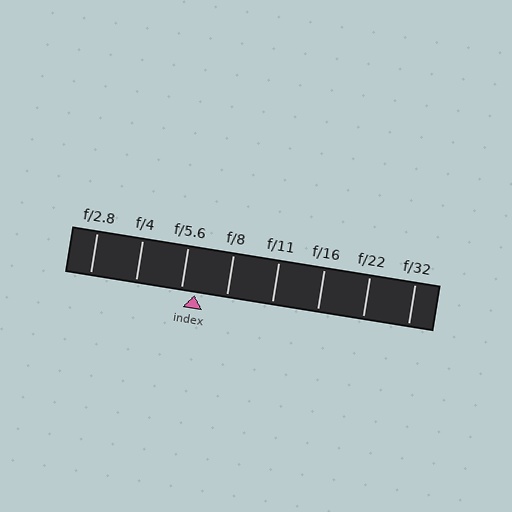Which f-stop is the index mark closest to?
The index mark is closest to f/5.6.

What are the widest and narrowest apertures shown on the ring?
The widest aperture shown is f/2.8 and the narrowest is f/32.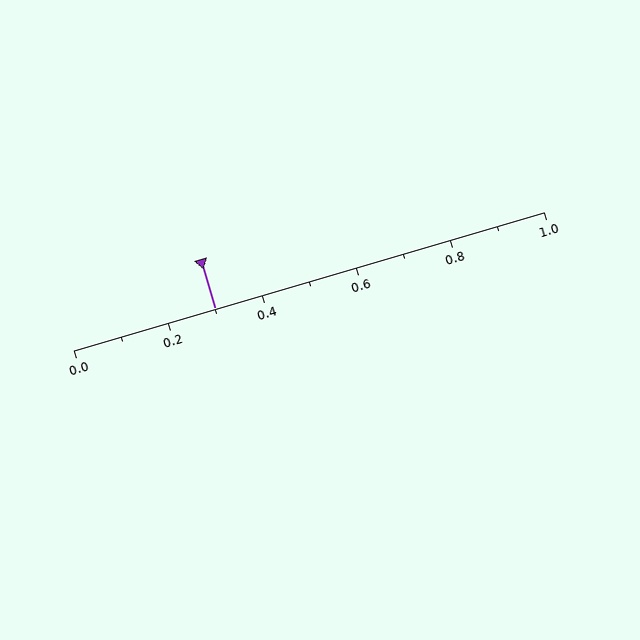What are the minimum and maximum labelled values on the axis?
The axis runs from 0.0 to 1.0.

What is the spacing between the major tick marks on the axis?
The major ticks are spaced 0.2 apart.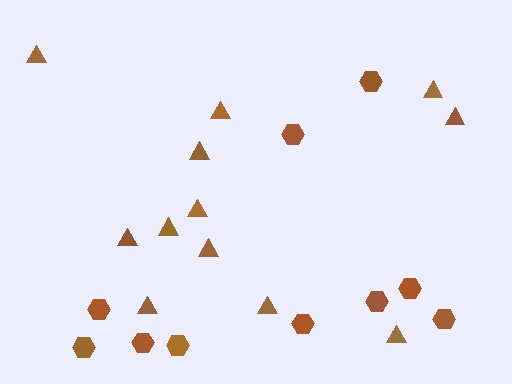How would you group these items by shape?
There are 2 groups: one group of triangles (12) and one group of hexagons (10).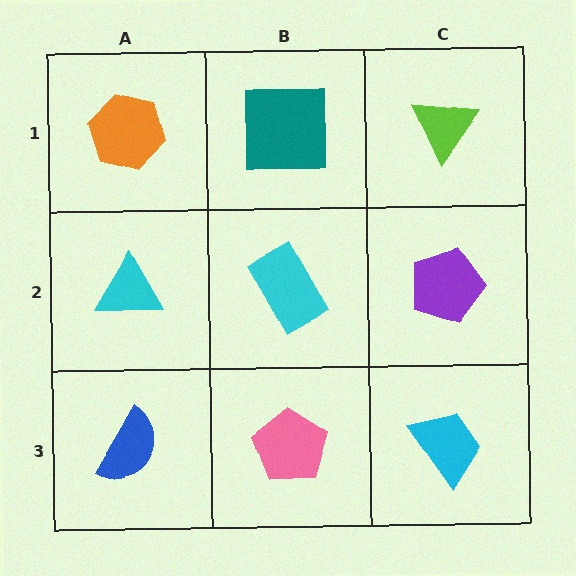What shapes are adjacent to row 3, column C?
A purple pentagon (row 2, column C), a pink pentagon (row 3, column B).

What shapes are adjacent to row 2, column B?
A teal square (row 1, column B), a pink pentagon (row 3, column B), a cyan triangle (row 2, column A), a purple pentagon (row 2, column C).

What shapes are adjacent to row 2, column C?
A lime triangle (row 1, column C), a cyan trapezoid (row 3, column C), a cyan rectangle (row 2, column B).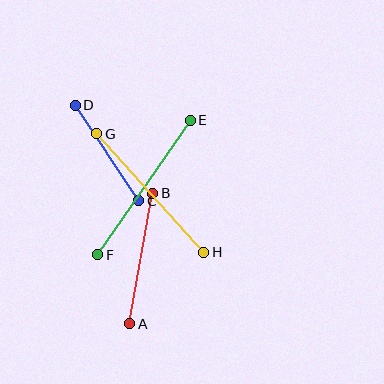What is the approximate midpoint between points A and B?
The midpoint is at approximately (141, 259) pixels.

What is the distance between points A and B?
The distance is approximately 132 pixels.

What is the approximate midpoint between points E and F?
The midpoint is at approximately (144, 188) pixels.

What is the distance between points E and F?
The distance is approximately 163 pixels.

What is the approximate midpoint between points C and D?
The midpoint is at approximately (107, 153) pixels.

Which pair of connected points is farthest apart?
Points E and F are farthest apart.